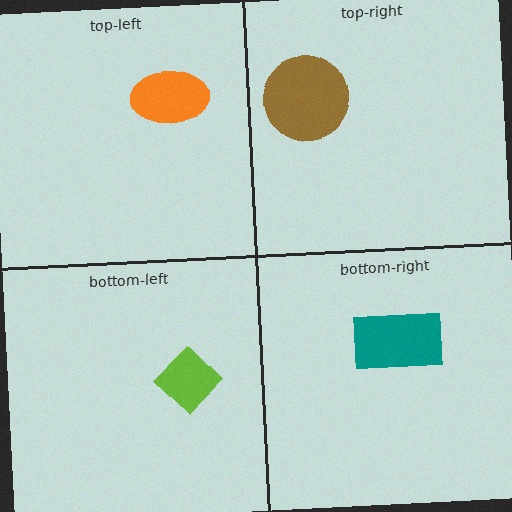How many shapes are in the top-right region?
1.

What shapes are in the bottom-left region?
The lime diamond.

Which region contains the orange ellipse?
The top-left region.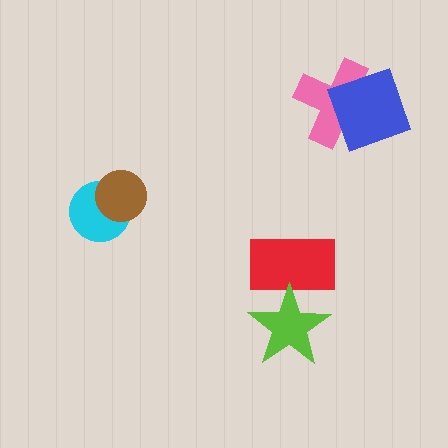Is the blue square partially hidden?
No, no other shape covers it.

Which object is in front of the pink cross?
The blue square is in front of the pink cross.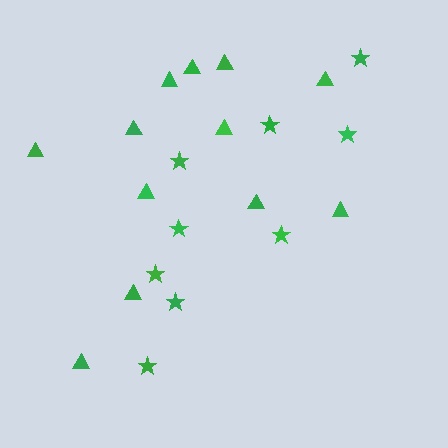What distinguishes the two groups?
There are 2 groups: one group of triangles (12) and one group of stars (9).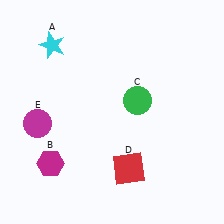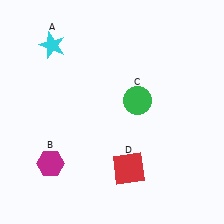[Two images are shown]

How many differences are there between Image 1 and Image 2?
There is 1 difference between the two images.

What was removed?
The magenta circle (E) was removed in Image 2.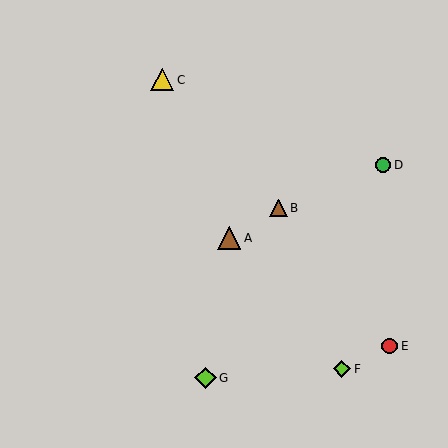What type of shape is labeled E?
Shape E is a red circle.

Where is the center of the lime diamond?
The center of the lime diamond is at (206, 378).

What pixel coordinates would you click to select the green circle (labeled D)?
Click at (383, 165) to select the green circle D.